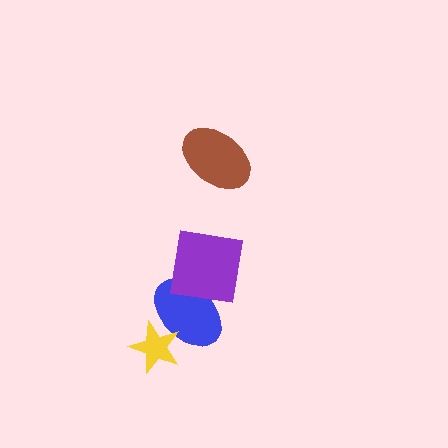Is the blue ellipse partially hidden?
Yes, it is partially covered by another shape.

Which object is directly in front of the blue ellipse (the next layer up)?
The purple square is directly in front of the blue ellipse.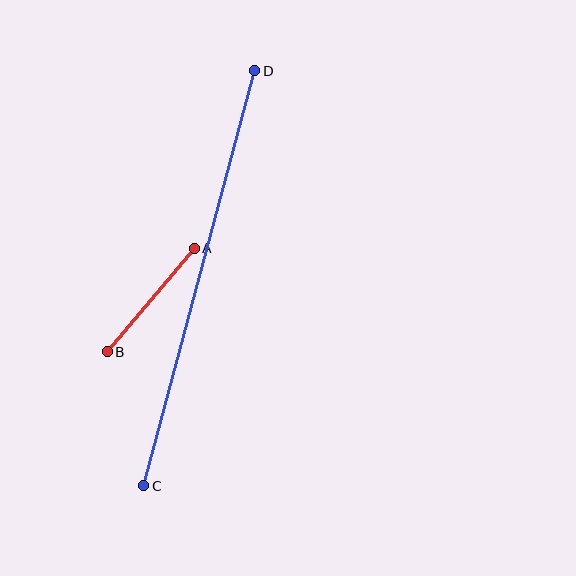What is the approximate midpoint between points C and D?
The midpoint is at approximately (199, 278) pixels.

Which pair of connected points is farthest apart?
Points C and D are farthest apart.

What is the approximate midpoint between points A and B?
The midpoint is at approximately (151, 300) pixels.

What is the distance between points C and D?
The distance is approximately 429 pixels.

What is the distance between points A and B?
The distance is approximately 136 pixels.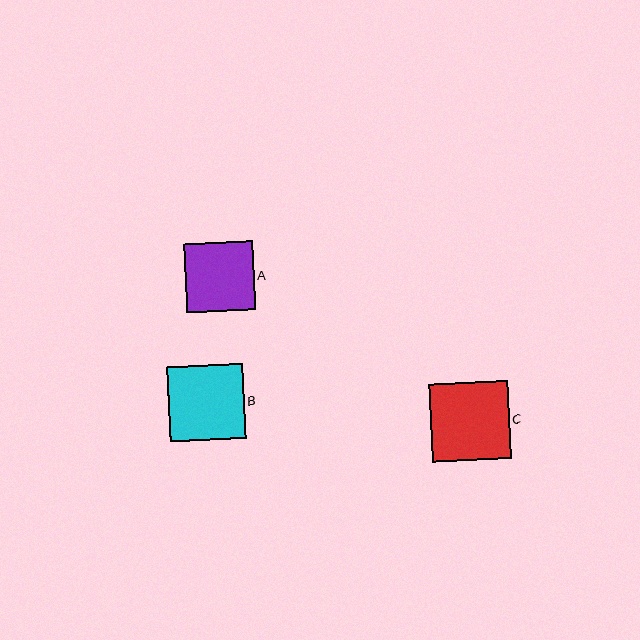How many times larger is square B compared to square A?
Square B is approximately 1.1 times the size of square A.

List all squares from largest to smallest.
From largest to smallest: C, B, A.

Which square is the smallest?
Square A is the smallest with a size of approximately 69 pixels.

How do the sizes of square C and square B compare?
Square C and square B are approximately the same size.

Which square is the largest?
Square C is the largest with a size of approximately 78 pixels.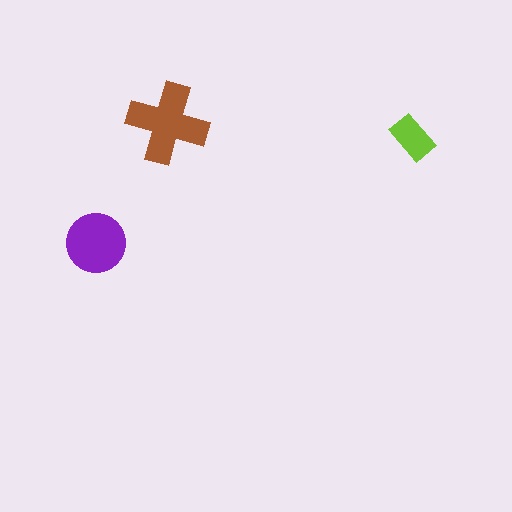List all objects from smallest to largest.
The lime rectangle, the purple circle, the brown cross.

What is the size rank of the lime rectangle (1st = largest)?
3rd.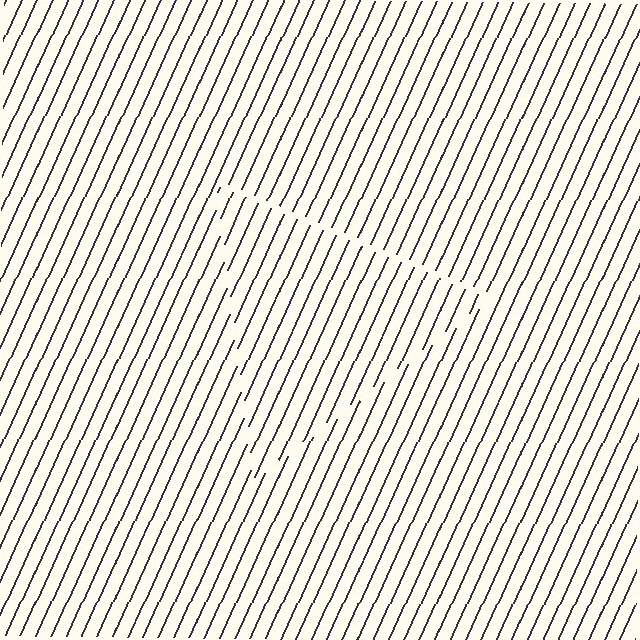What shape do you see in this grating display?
An illusory triangle. The interior of the shape contains the same grating, shifted by half a period — the contour is defined by the phase discontinuity where line-ends from the inner and outer gratings abut.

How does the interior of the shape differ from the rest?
The interior of the shape contains the same grating, shifted by half a period — the contour is defined by the phase discontinuity where line-ends from the inner and outer gratings abut.